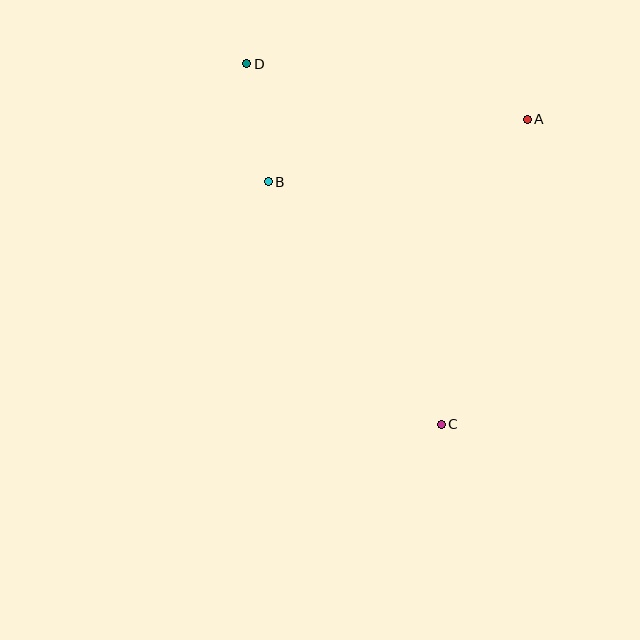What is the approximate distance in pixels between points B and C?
The distance between B and C is approximately 297 pixels.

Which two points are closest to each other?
Points B and D are closest to each other.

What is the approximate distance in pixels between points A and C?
The distance between A and C is approximately 317 pixels.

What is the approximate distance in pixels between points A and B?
The distance between A and B is approximately 266 pixels.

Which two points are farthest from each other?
Points C and D are farthest from each other.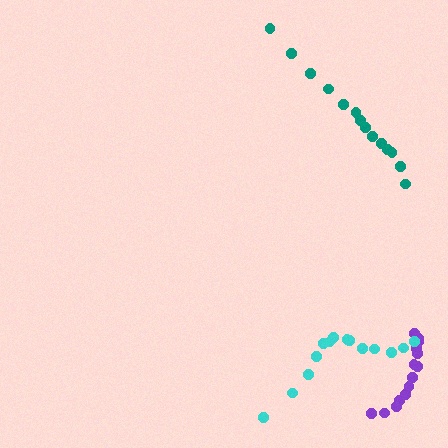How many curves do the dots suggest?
There are 3 distinct paths.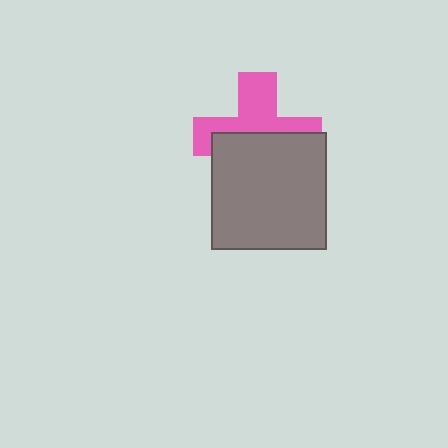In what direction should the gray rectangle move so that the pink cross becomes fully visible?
The gray rectangle should move down. That is the shortest direction to clear the overlap and leave the pink cross fully visible.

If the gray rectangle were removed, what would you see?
You would see the complete pink cross.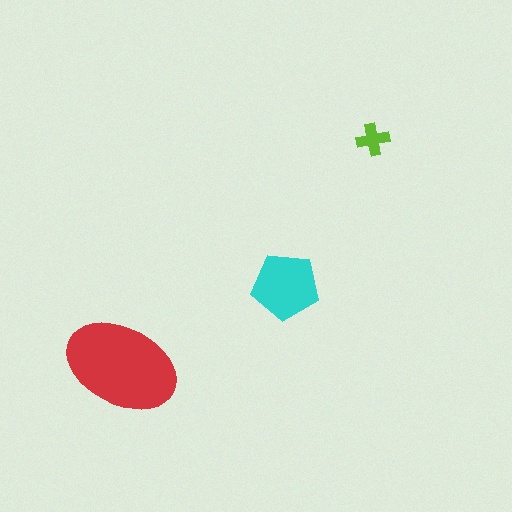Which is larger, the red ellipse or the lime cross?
The red ellipse.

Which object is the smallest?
The lime cross.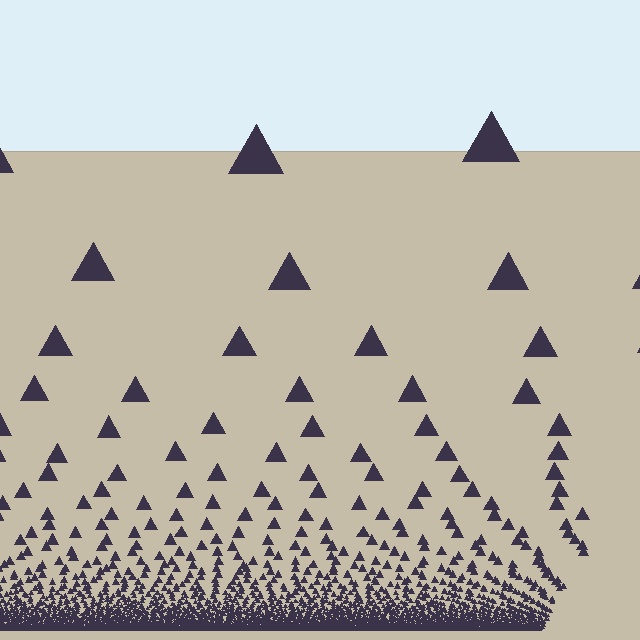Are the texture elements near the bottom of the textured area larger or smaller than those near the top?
Smaller. The gradient is inverted — elements near the bottom are smaller and denser.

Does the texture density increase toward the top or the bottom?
Density increases toward the bottom.